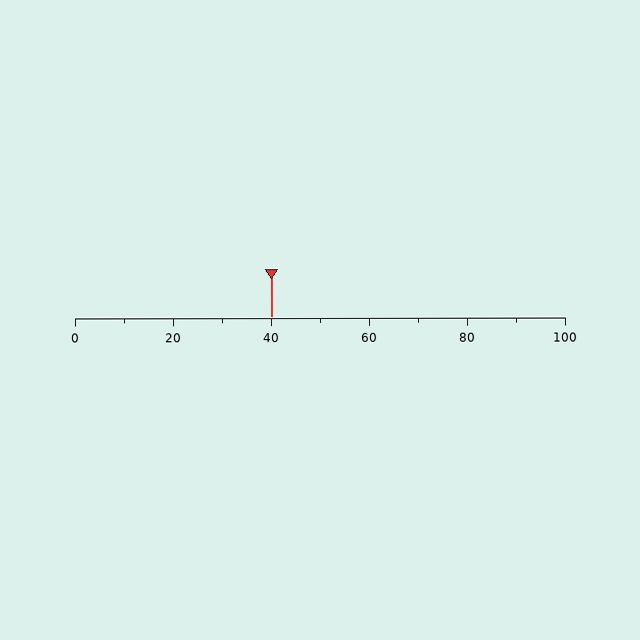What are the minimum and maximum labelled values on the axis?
The axis runs from 0 to 100.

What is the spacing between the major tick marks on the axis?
The major ticks are spaced 20 apart.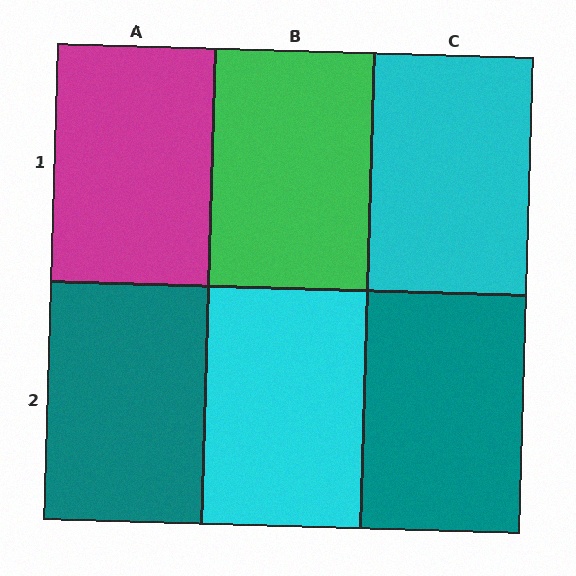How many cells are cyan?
2 cells are cyan.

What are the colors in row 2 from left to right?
Teal, cyan, teal.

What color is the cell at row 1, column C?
Cyan.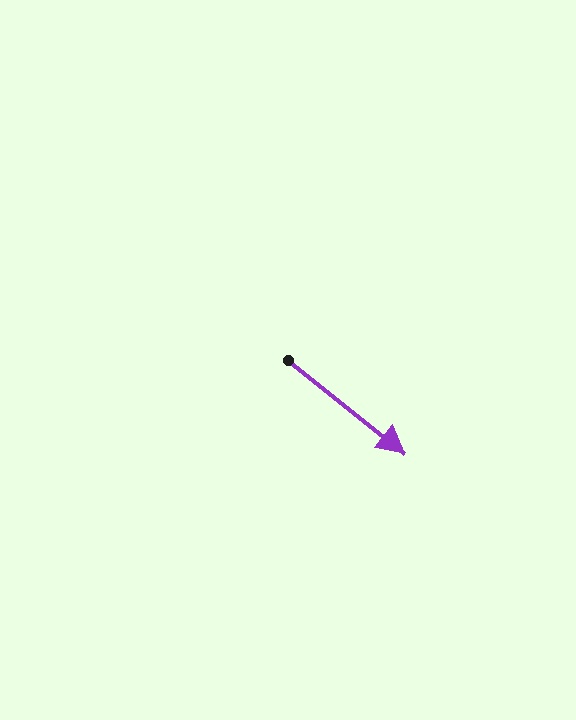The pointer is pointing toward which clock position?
Roughly 4 o'clock.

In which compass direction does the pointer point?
Southeast.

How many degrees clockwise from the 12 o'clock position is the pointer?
Approximately 129 degrees.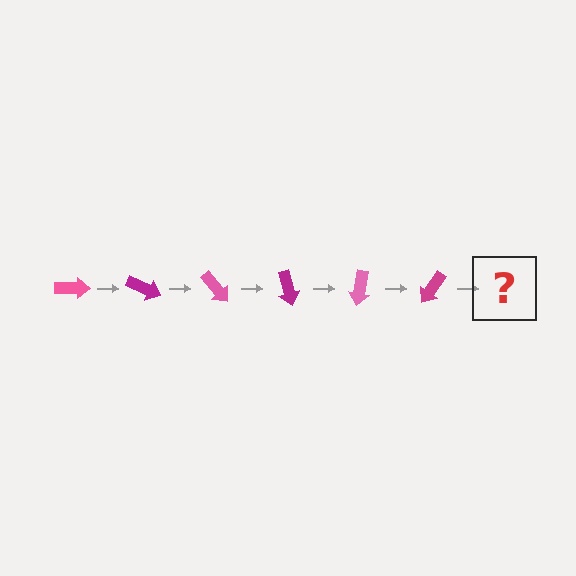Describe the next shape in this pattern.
It should be a pink arrow, rotated 150 degrees from the start.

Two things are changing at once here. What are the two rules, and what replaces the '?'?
The two rules are that it rotates 25 degrees each step and the color cycles through pink and magenta. The '?' should be a pink arrow, rotated 150 degrees from the start.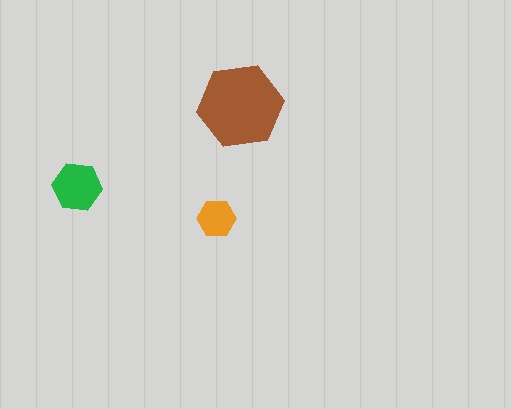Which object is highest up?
The brown hexagon is topmost.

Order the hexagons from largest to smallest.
the brown one, the green one, the orange one.